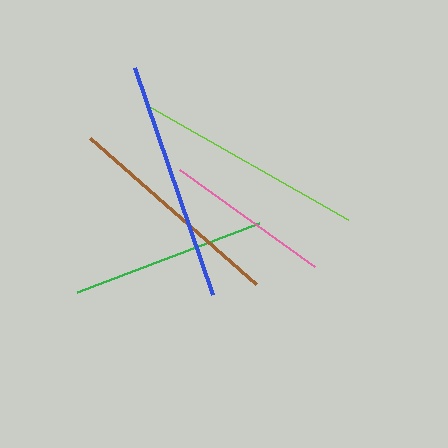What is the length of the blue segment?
The blue segment is approximately 240 pixels long.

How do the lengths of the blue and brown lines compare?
The blue and brown lines are approximately the same length.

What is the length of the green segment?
The green segment is approximately 195 pixels long.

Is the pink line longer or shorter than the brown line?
The brown line is longer than the pink line.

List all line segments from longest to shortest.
From longest to shortest: blue, lime, brown, green, pink.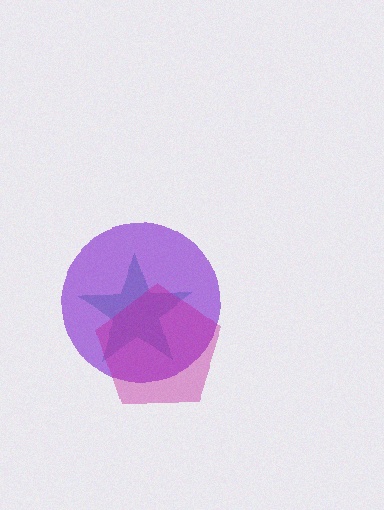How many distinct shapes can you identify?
There are 3 distinct shapes: a teal star, a purple circle, a magenta pentagon.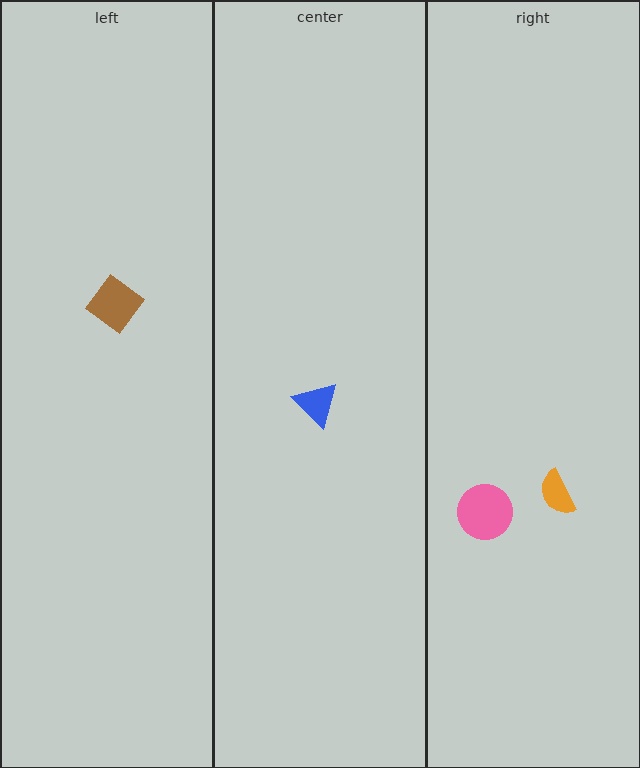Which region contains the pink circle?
The right region.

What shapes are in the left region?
The brown diamond.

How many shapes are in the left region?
1.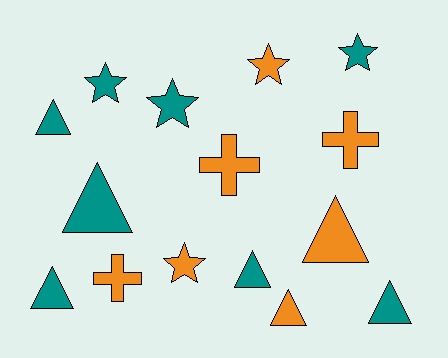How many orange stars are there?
There are 2 orange stars.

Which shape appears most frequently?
Triangle, with 7 objects.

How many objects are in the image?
There are 15 objects.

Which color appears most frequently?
Teal, with 8 objects.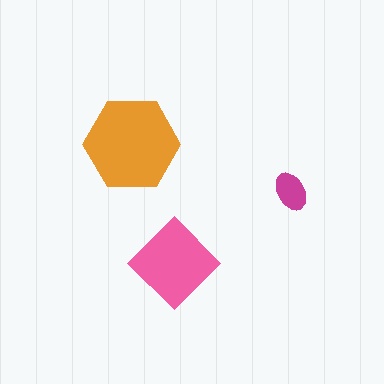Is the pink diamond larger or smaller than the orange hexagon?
Smaller.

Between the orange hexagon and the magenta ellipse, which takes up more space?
The orange hexagon.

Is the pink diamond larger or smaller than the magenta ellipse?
Larger.